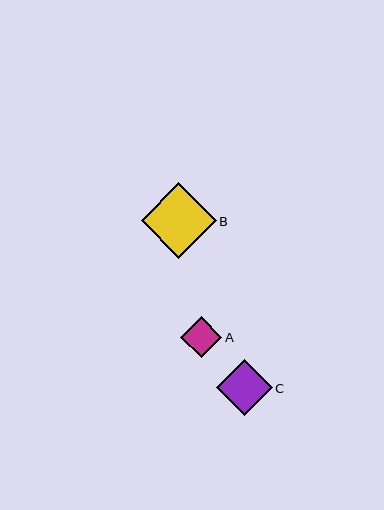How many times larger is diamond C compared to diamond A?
Diamond C is approximately 1.4 times the size of diamond A.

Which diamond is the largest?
Diamond B is the largest with a size of approximately 75 pixels.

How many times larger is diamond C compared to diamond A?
Diamond C is approximately 1.4 times the size of diamond A.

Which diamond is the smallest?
Diamond A is the smallest with a size of approximately 41 pixels.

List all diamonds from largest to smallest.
From largest to smallest: B, C, A.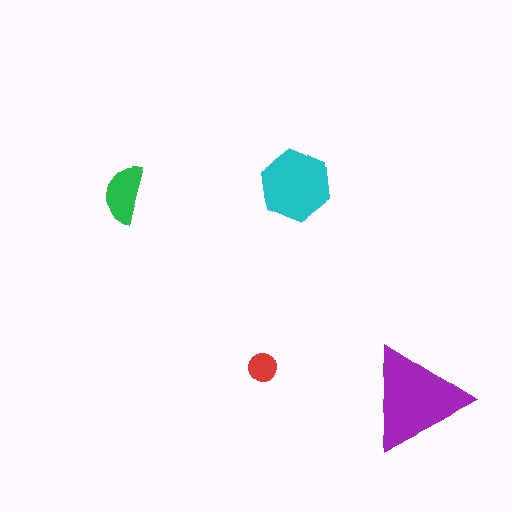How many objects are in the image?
There are 4 objects in the image.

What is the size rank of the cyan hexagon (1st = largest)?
2nd.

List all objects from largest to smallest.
The purple triangle, the cyan hexagon, the green semicircle, the red circle.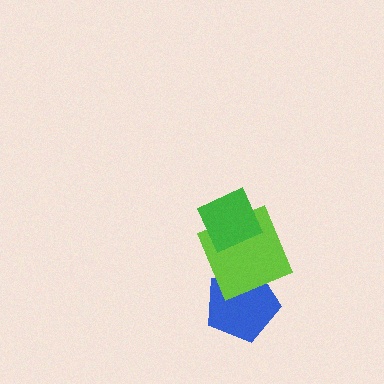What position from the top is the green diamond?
The green diamond is 1st from the top.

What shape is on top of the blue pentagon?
The lime square is on top of the blue pentagon.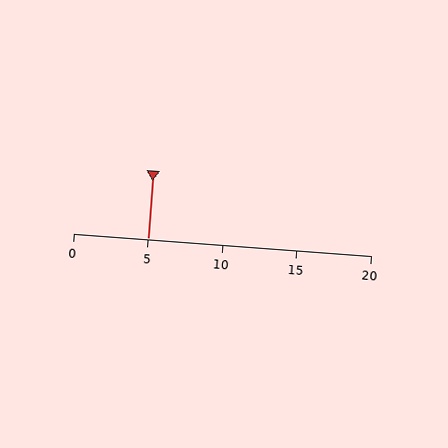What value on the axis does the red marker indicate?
The marker indicates approximately 5.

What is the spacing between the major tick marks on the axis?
The major ticks are spaced 5 apart.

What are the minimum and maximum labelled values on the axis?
The axis runs from 0 to 20.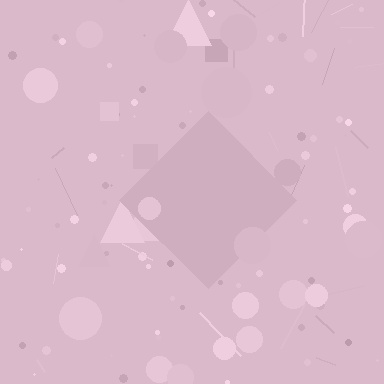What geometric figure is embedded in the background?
A diamond is embedded in the background.